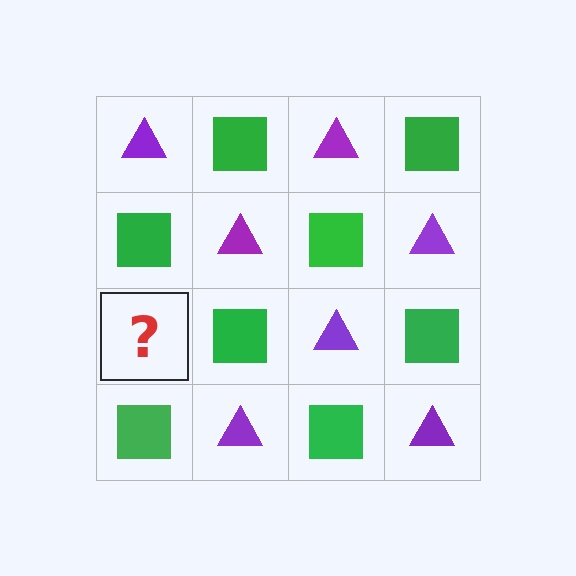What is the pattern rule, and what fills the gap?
The rule is that it alternates purple triangle and green square in a checkerboard pattern. The gap should be filled with a purple triangle.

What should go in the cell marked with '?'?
The missing cell should contain a purple triangle.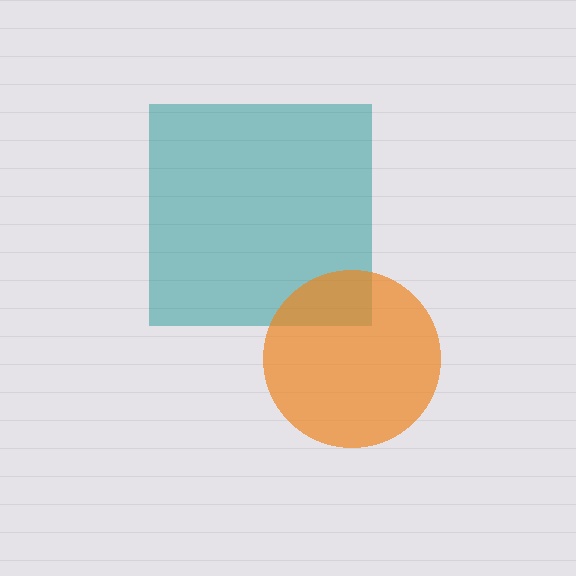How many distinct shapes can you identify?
There are 2 distinct shapes: a teal square, an orange circle.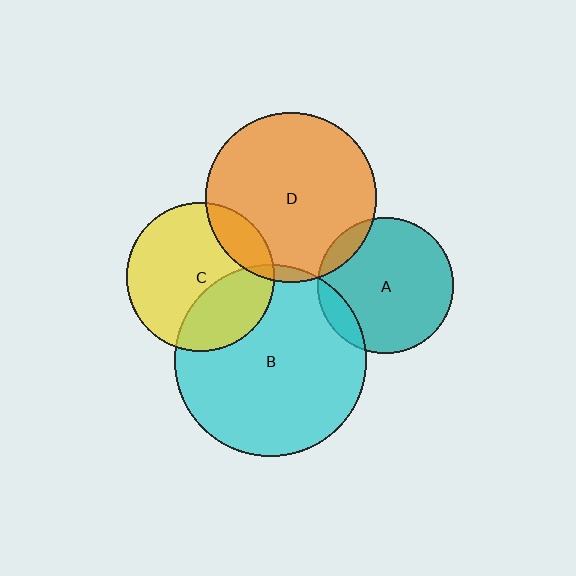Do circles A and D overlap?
Yes.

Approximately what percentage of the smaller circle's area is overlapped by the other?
Approximately 10%.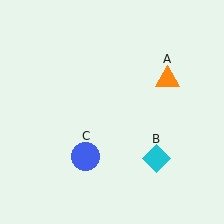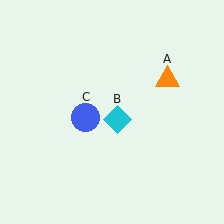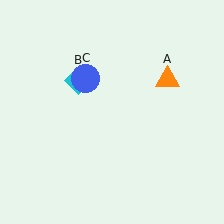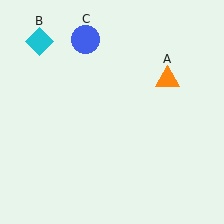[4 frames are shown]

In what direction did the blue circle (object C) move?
The blue circle (object C) moved up.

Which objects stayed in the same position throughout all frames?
Orange triangle (object A) remained stationary.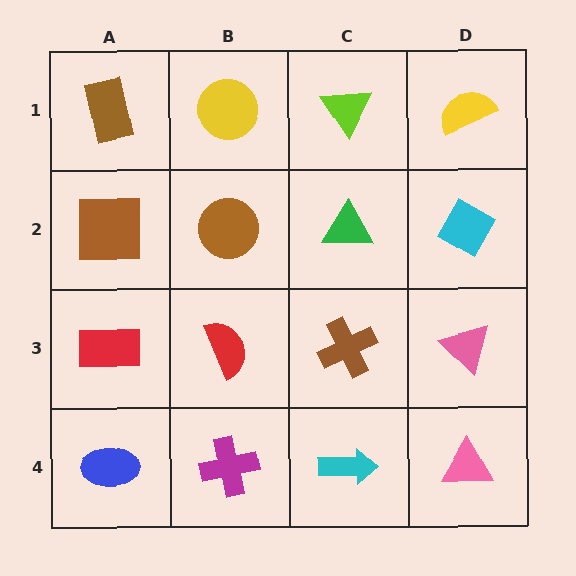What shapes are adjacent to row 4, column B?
A red semicircle (row 3, column B), a blue ellipse (row 4, column A), a cyan arrow (row 4, column C).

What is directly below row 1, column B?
A brown circle.